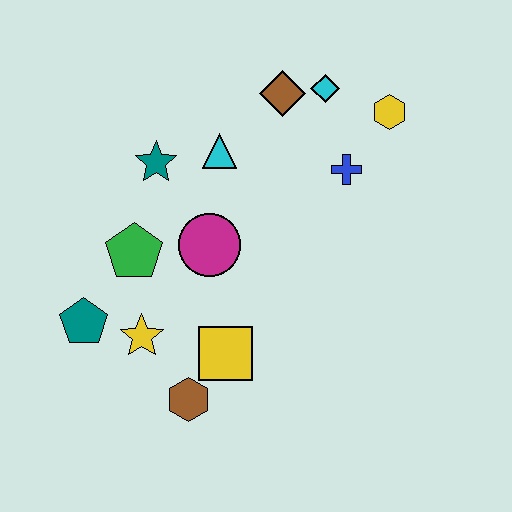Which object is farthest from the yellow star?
The yellow hexagon is farthest from the yellow star.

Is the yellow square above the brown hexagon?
Yes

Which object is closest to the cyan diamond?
The brown diamond is closest to the cyan diamond.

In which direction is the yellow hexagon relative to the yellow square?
The yellow hexagon is above the yellow square.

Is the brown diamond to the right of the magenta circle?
Yes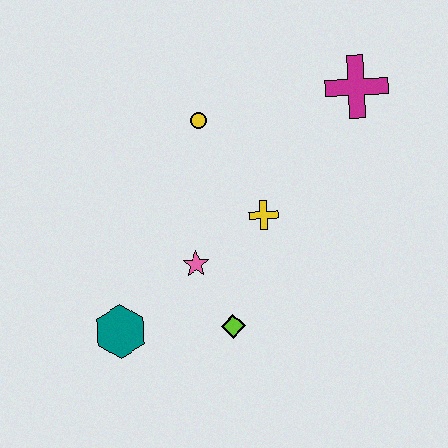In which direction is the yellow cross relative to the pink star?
The yellow cross is to the right of the pink star.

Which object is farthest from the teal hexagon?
The magenta cross is farthest from the teal hexagon.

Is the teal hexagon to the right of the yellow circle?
No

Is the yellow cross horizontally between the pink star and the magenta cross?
Yes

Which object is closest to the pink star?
The lime diamond is closest to the pink star.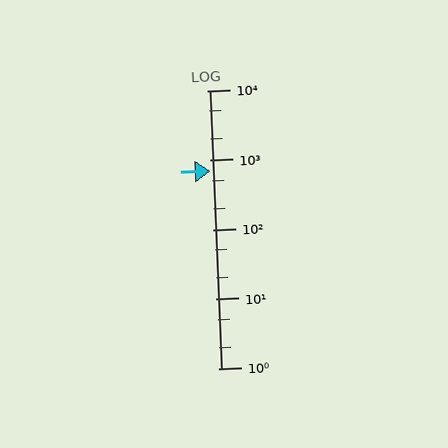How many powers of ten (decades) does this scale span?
The scale spans 4 decades, from 1 to 10000.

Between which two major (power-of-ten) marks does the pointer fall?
The pointer is between 100 and 1000.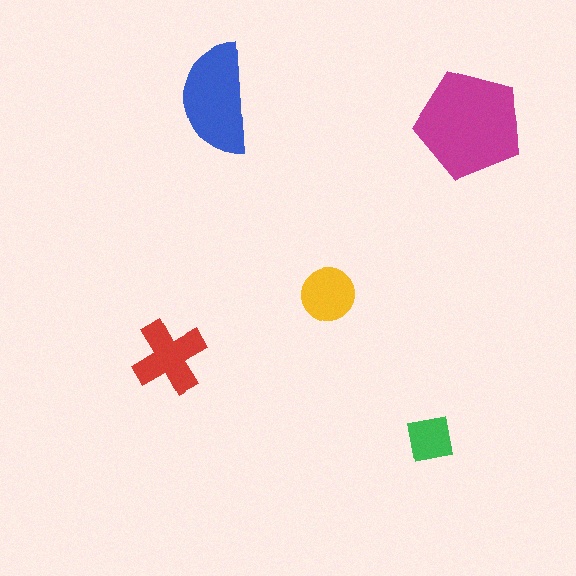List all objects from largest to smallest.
The magenta pentagon, the blue semicircle, the red cross, the yellow circle, the green square.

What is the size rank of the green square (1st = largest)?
5th.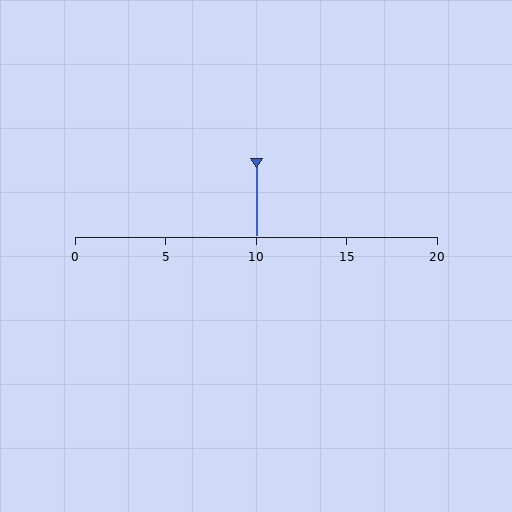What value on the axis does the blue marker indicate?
The marker indicates approximately 10.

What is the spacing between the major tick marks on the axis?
The major ticks are spaced 5 apart.